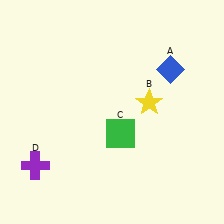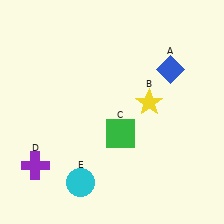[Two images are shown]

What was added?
A cyan circle (E) was added in Image 2.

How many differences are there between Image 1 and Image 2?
There is 1 difference between the two images.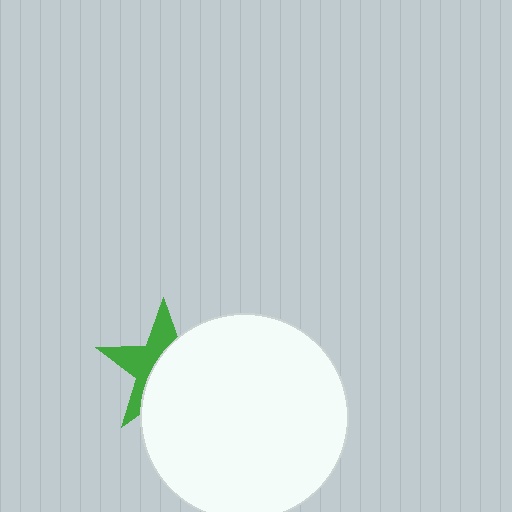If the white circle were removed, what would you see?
You would see the complete green star.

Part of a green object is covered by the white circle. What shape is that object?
It is a star.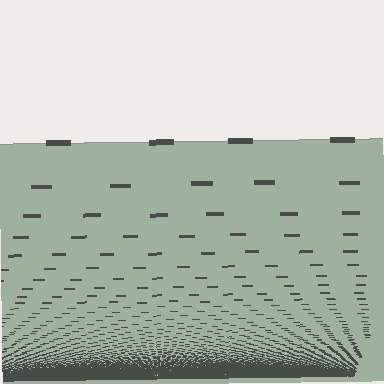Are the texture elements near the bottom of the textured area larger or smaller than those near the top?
Smaller. The gradient is inverted — elements near the bottom are smaller and denser.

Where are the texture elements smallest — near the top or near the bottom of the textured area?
Near the bottom.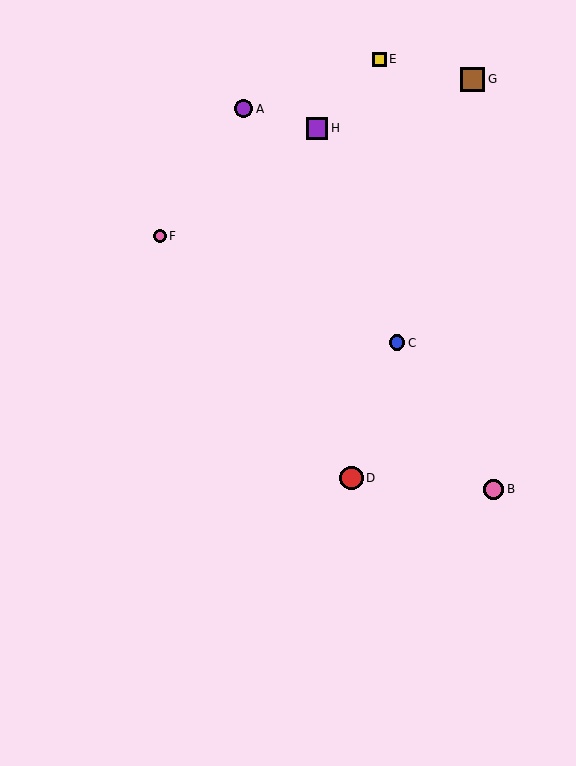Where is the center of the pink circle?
The center of the pink circle is at (160, 236).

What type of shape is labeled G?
Shape G is a brown square.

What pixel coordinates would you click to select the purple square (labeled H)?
Click at (317, 128) to select the purple square H.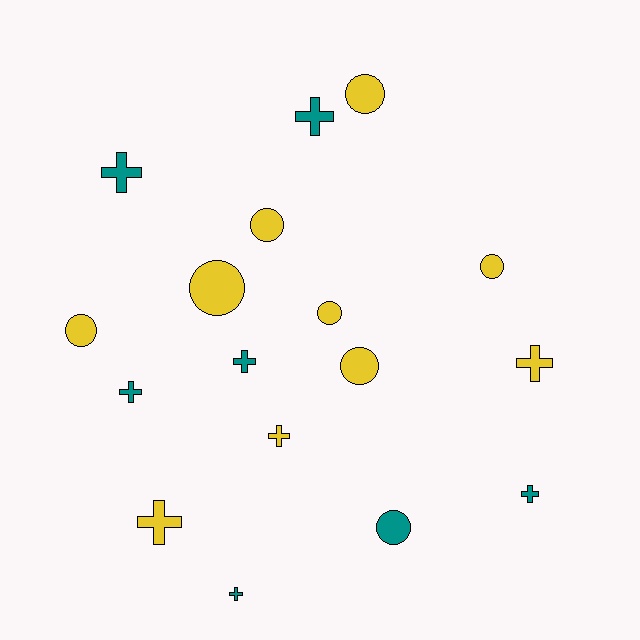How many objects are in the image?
There are 17 objects.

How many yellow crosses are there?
There are 3 yellow crosses.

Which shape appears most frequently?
Cross, with 9 objects.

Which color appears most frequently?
Yellow, with 10 objects.